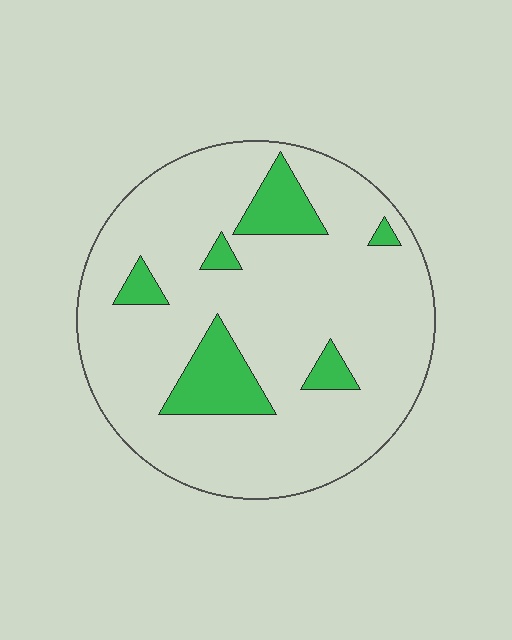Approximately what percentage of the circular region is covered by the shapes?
Approximately 15%.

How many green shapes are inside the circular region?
6.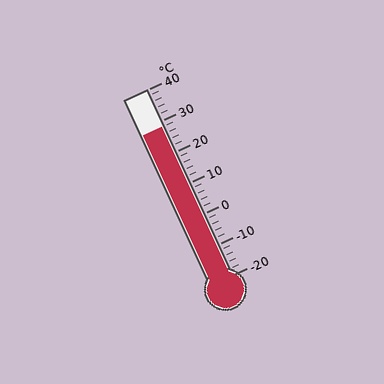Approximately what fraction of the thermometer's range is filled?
The thermometer is filled to approximately 80% of its range.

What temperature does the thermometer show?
The thermometer shows approximately 28°C.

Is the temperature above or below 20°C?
The temperature is above 20°C.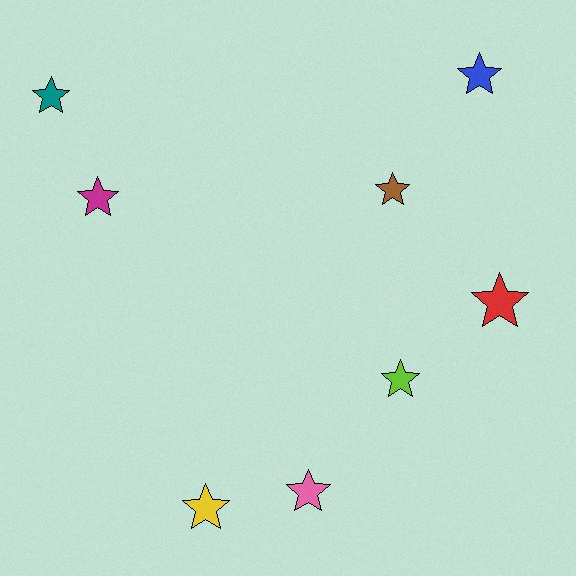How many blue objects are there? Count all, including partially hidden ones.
There is 1 blue object.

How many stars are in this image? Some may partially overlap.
There are 8 stars.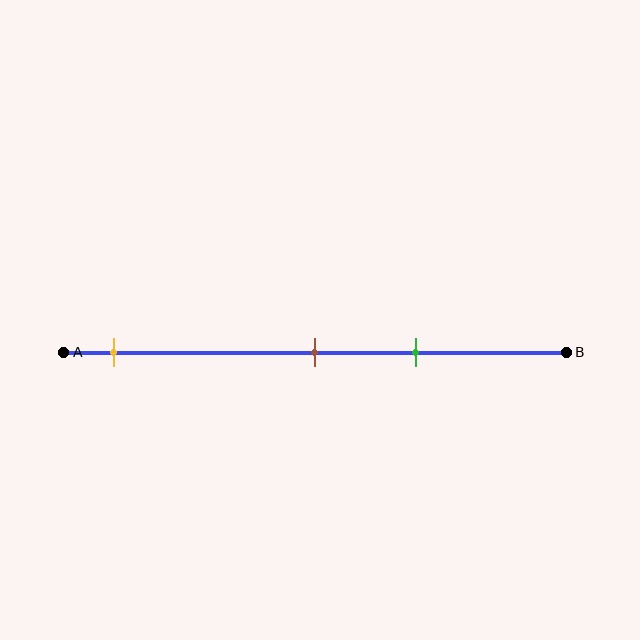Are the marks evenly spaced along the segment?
No, the marks are not evenly spaced.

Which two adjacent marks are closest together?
The brown and green marks are the closest adjacent pair.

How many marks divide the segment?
There are 3 marks dividing the segment.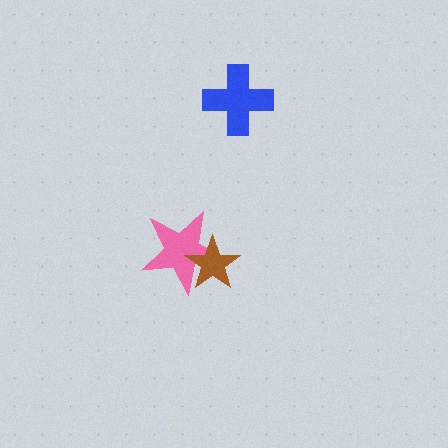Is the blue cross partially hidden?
No, no other shape covers it.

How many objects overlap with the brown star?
1 object overlaps with the brown star.